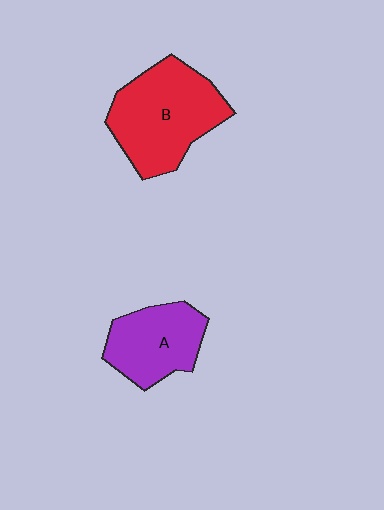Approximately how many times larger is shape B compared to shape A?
Approximately 1.5 times.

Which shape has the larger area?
Shape B (red).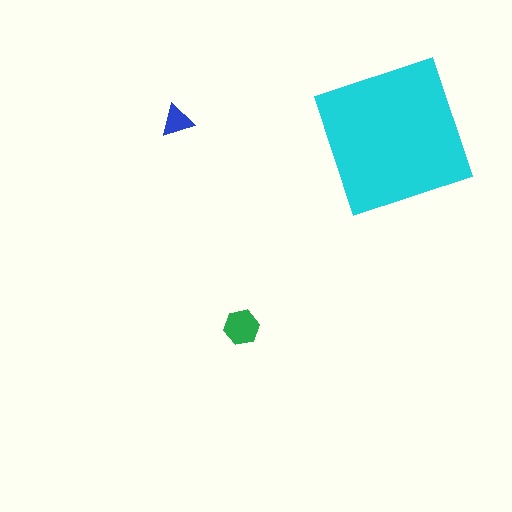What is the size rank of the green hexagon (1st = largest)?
2nd.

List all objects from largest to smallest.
The cyan square, the green hexagon, the blue triangle.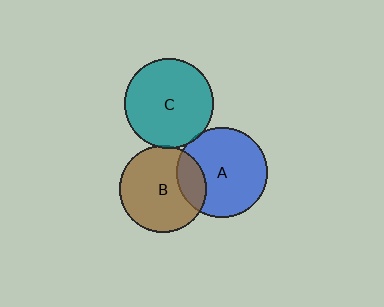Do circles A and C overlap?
Yes.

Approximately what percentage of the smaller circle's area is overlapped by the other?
Approximately 5%.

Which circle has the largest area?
Circle A (blue).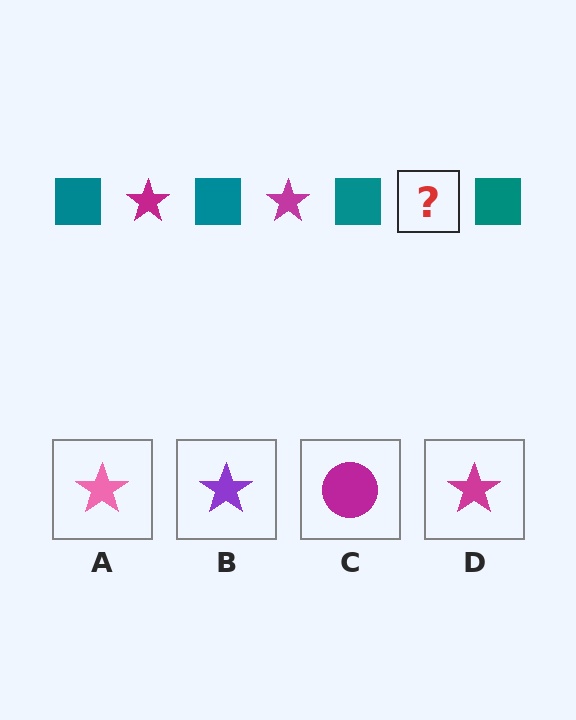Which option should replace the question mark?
Option D.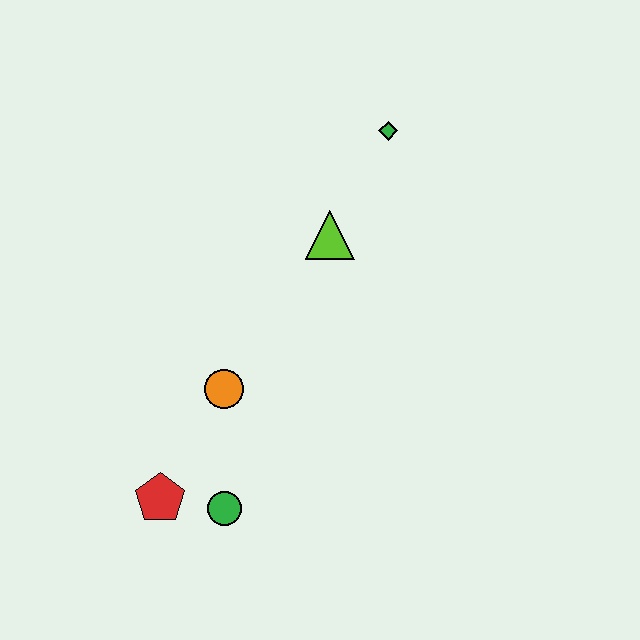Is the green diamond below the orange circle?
No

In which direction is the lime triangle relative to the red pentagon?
The lime triangle is above the red pentagon.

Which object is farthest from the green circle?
The green diamond is farthest from the green circle.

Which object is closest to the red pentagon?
The green circle is closest to the red pentagon.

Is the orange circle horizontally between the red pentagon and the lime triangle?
Yes